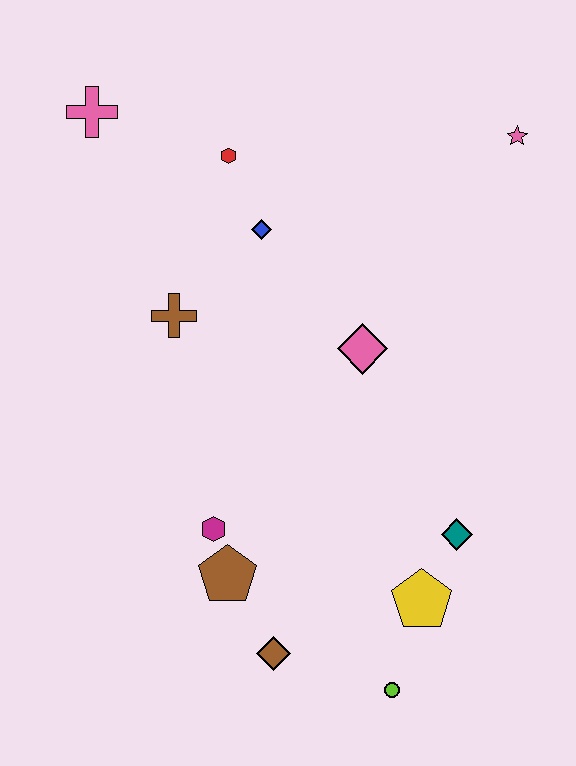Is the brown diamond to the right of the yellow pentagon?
No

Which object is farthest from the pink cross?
The lime circle is farthest from the pink cross.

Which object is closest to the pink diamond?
The blue diamond is closest to the pink diamond.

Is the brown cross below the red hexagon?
Yes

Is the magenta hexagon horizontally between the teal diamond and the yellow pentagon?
No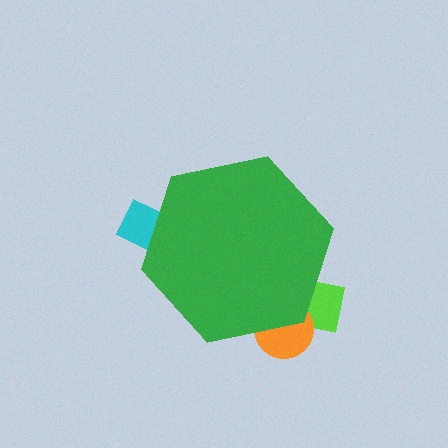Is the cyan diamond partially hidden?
Yes, the cyan diamond is partially hidden behind the green hexagon.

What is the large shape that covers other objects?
A green hexagon.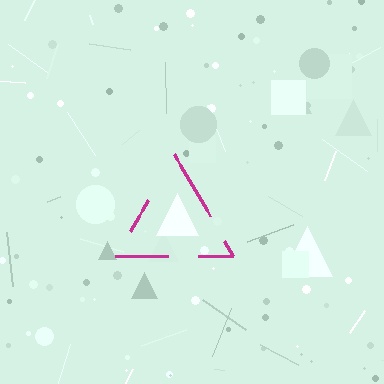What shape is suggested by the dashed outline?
The dashed outline suggests a triangle.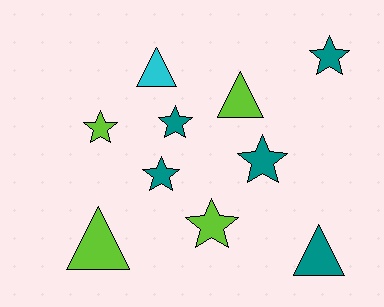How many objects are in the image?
There are 10 objects.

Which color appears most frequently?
Teal, with 5 objects.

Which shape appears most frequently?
Star, with 6 objects.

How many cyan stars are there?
There are no cyan stars.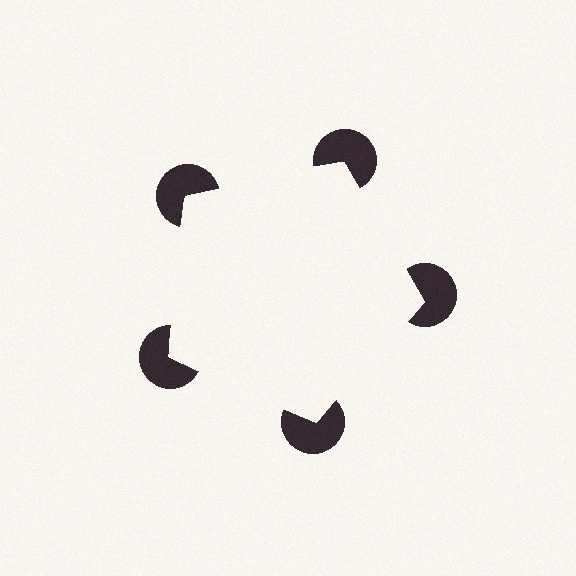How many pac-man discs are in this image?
There are 5 — one at each vertex of the illusory pentagon.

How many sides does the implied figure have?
5 sides.